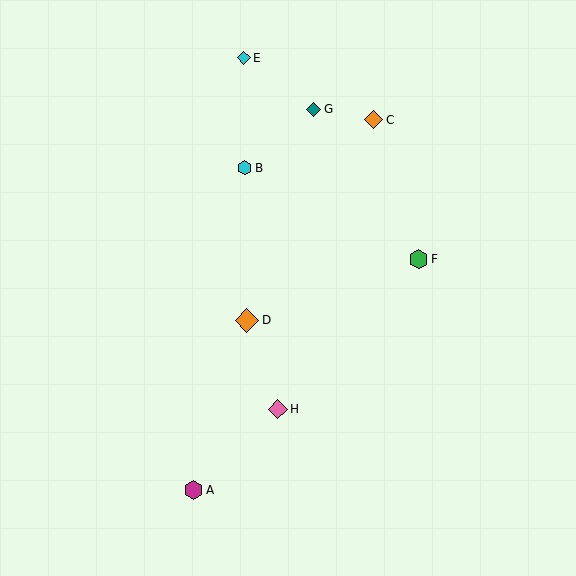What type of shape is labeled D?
Shape D is an orange diamond.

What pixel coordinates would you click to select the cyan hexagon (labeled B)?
Click at (245, 168) to select the cyan hexagon B.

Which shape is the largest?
The orange diamond (labeled D) is the largest.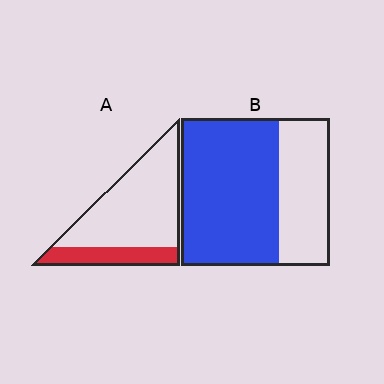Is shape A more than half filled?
No.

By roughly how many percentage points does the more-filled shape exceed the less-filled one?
By roughly 40 percentage points (B over A).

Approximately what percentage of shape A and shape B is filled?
A is approximately 25% and B is approximately 65%.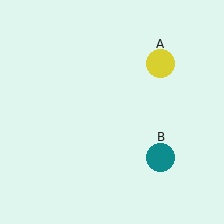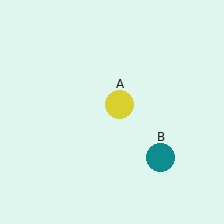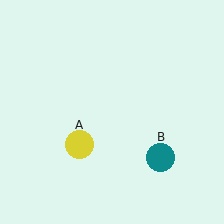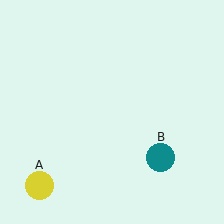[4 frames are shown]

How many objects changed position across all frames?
1 object changed position: yellow circle (object A).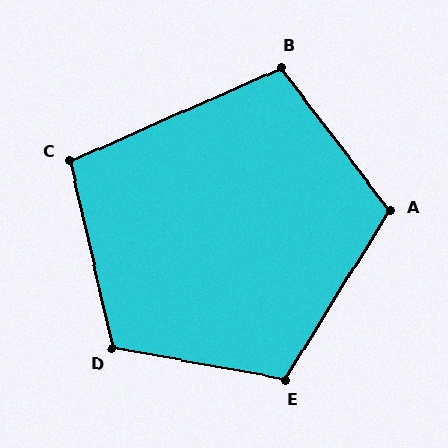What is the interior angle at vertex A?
Approximately 111 degrees (obtuse).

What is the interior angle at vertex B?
Approximately 103 degrees (obtuse).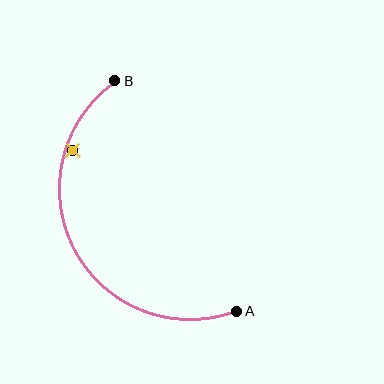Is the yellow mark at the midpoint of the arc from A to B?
No — the yellow mark does not lie on the arc at all. It sits slightly inside the curve.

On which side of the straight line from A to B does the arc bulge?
The arc bulges to the left of the straight line connecting A and B.